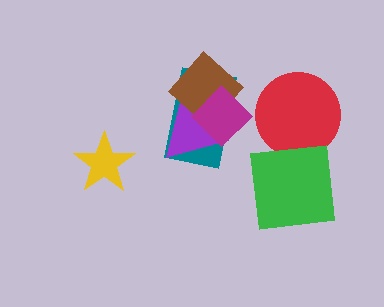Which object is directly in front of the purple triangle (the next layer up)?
The brown diamond is directly in front of the purple triangle.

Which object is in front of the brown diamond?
The magenta diamond is in front of the brown diamond.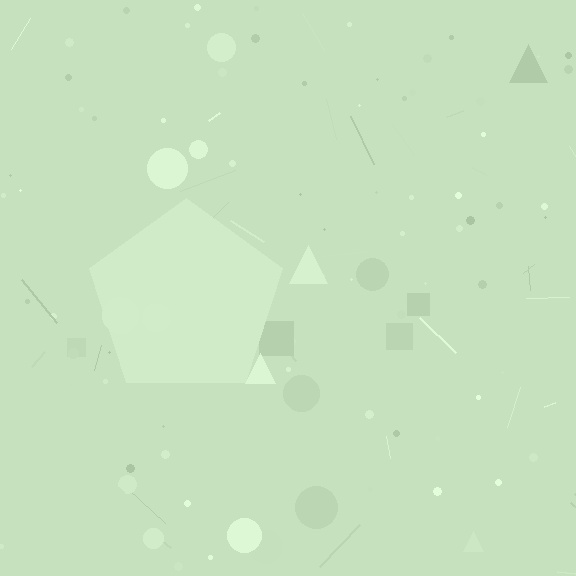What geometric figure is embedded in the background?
A pentagon is embedded in the background.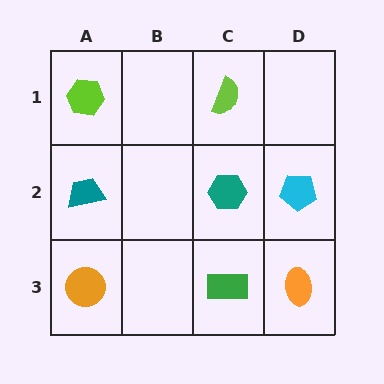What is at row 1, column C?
A lime semicircle.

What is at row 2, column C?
A teal hexagon.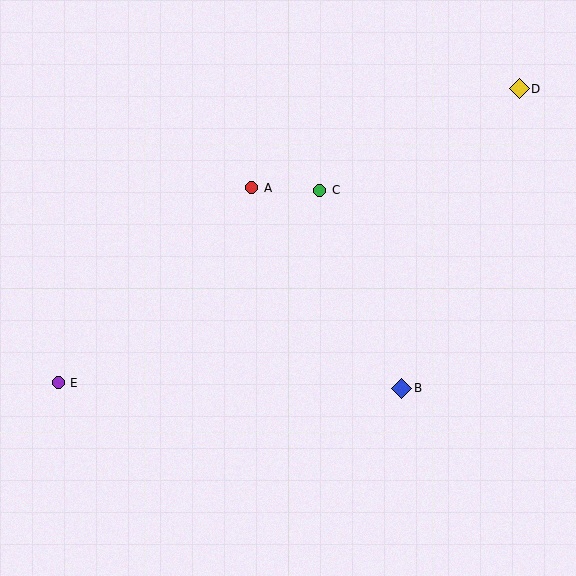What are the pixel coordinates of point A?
Point A is at (252, 188).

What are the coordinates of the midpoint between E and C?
The midpoint between E and C is at (189, 286).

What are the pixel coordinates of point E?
Point E is at (58, 383).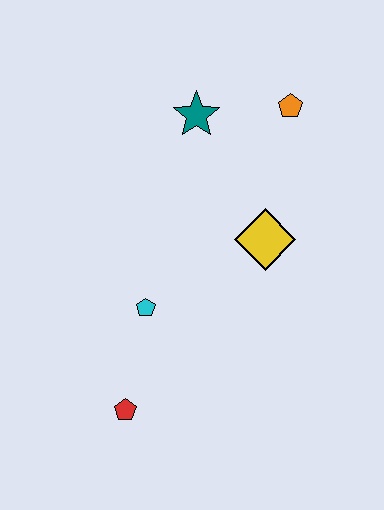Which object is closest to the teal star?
The orange pentagon is closest to the teal star.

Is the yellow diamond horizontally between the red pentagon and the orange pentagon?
Yes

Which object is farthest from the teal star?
The red pentagon is farthest from the teal star.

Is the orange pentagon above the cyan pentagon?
Yes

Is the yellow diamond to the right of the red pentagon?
Yes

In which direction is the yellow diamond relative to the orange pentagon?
The yellow diamond is below the orange pentagon.